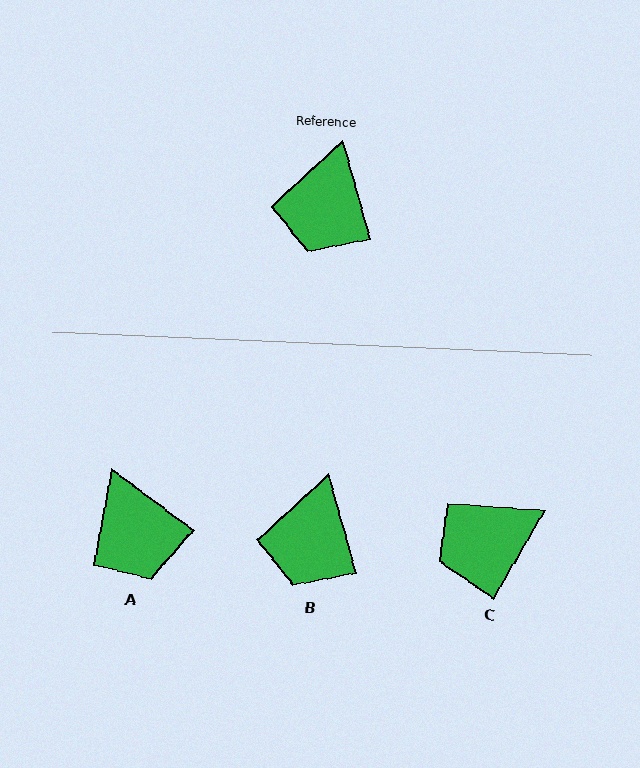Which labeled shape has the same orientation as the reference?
B.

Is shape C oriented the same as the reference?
No, it is off by about 46 degrees.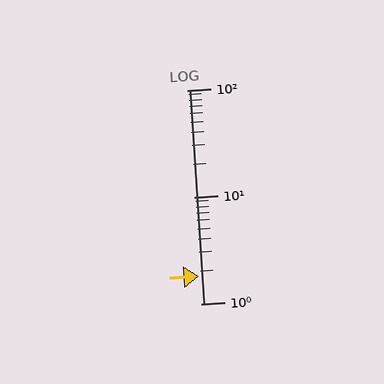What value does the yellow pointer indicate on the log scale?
The pointer indicates approximately 1.8.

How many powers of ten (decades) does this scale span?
The scale spans 2 decades, from 1 to 100.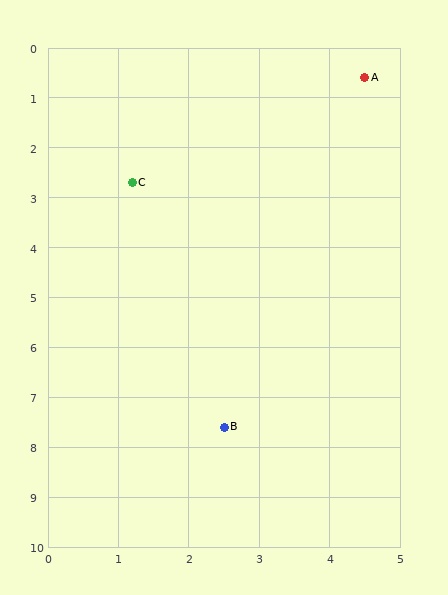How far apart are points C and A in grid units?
Points C and A are about 3.9 grid units apart.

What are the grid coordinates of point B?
Point B is at approximately (2.5, 7.6).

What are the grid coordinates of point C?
Point C is at approximately (1.2, 2.7).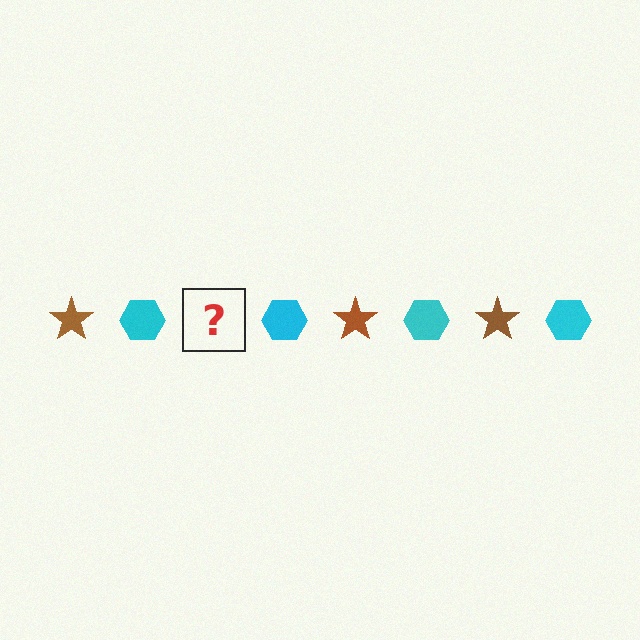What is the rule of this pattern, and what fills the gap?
The rule is that the pattern alternates between brown star and cyan hexagon. The gap should be filled with a brown star.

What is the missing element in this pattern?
The missing element is a brown star.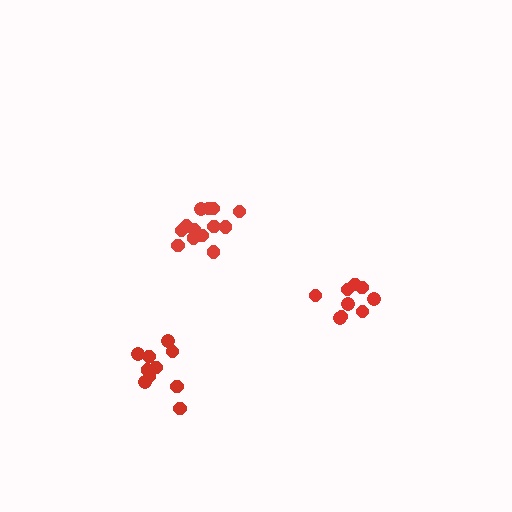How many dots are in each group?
Group 1: 9 dots, Group 2: 13 dots, Group 3: 10 dots (32 total).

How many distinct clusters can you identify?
There are 3 distinct clusters.